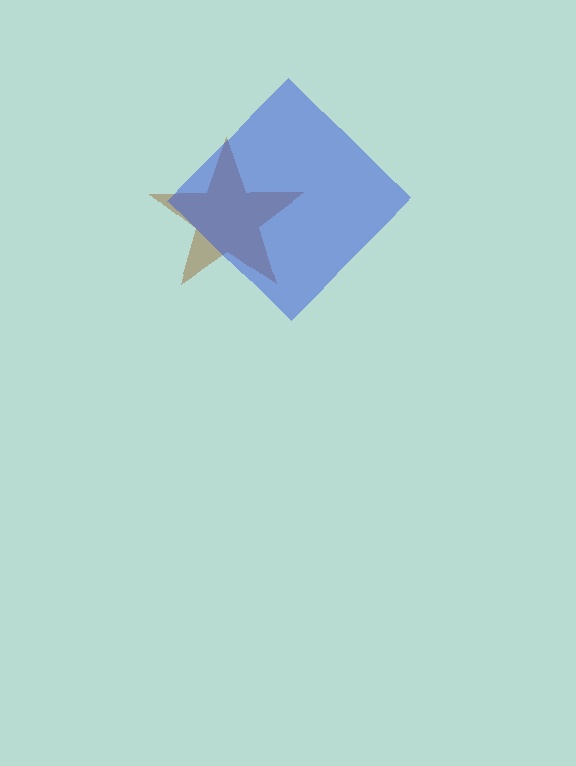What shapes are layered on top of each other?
The layered shapes are: a brown star, a blue diamond.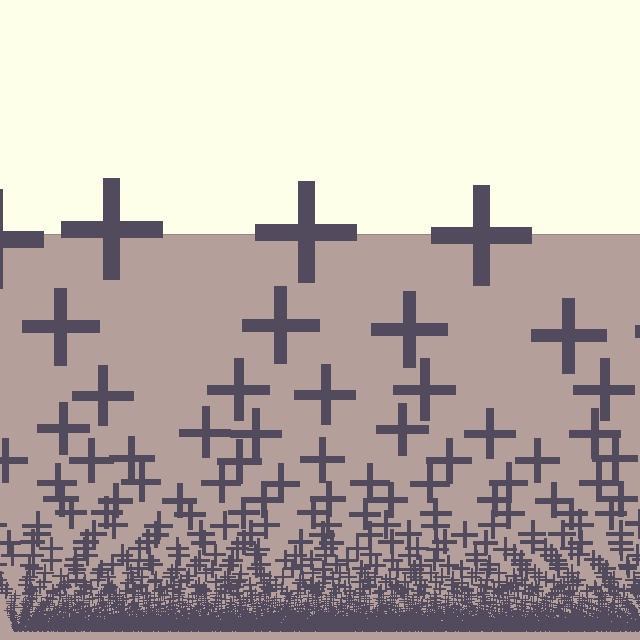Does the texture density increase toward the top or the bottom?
Density increases toward the bottom.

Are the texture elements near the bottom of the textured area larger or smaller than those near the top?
Smaller. The gradient is inverted — elements near the bottom are smaller and denser.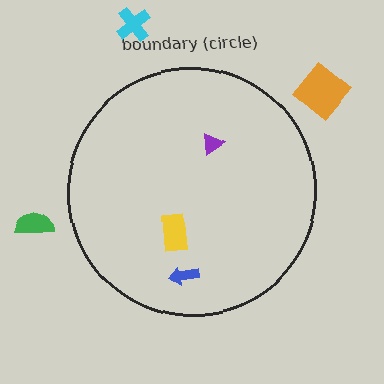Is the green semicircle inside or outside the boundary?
Outside.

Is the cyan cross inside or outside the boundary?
Outside.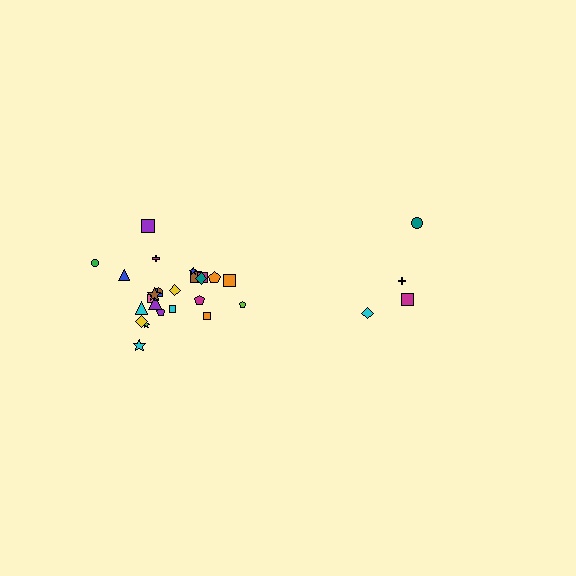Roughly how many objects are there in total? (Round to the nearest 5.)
Roughly 30 objects in total.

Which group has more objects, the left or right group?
The left group.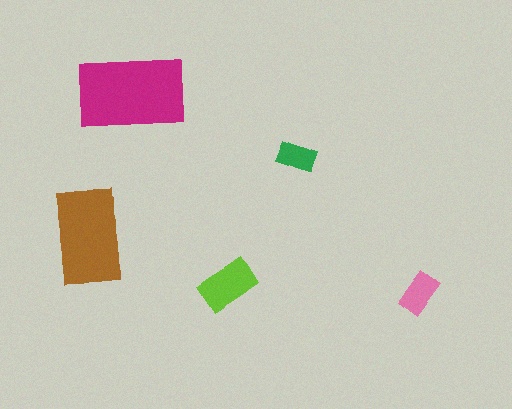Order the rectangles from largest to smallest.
the magenta one, the brown one, the lime one, the pink one, the green one.